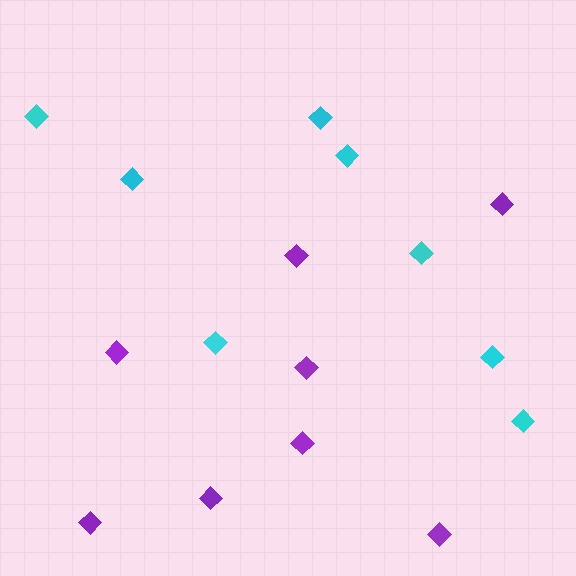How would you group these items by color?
There are 2 groups: one group of purple diamonds (8) and one group of cyan diamonds (8).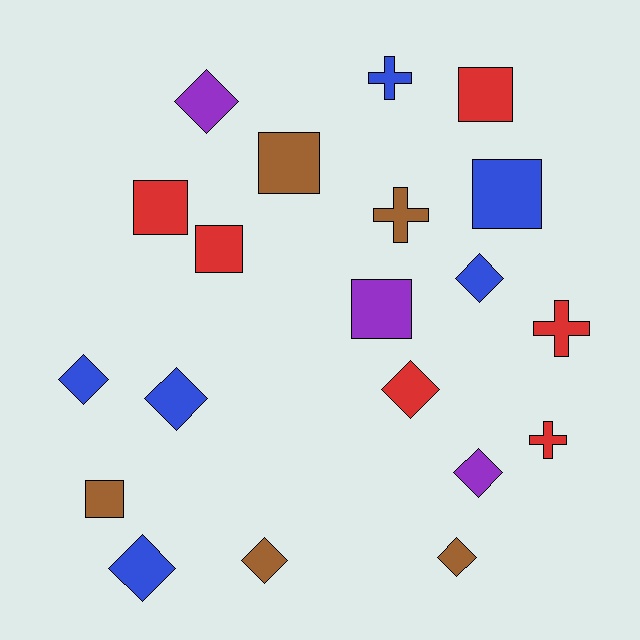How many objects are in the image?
There are 20 objects.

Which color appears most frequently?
Red, with 6 objects.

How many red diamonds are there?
There is 1 red diamond.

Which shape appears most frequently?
Diamond, with 9 objects.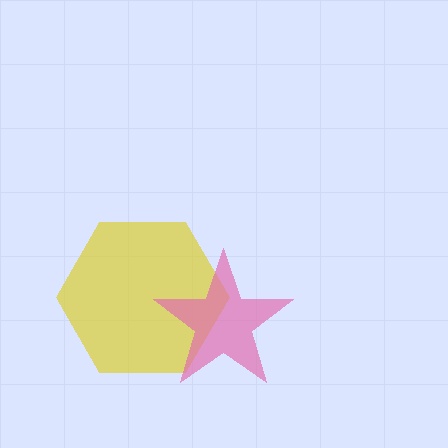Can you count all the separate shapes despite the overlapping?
Yes, there are 2 separate shapes.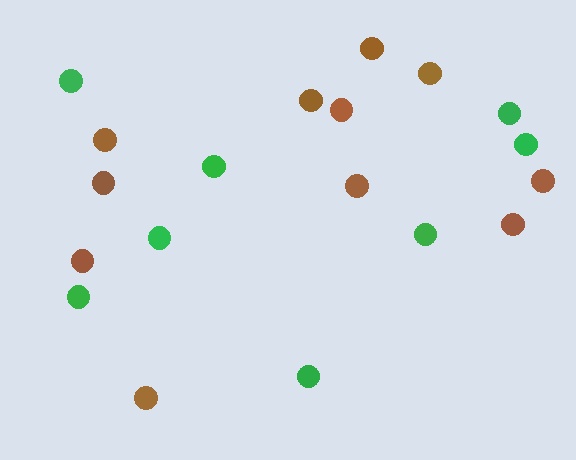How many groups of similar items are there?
There are 2 groups: one group of brown circles (11) and one group of green circles (8).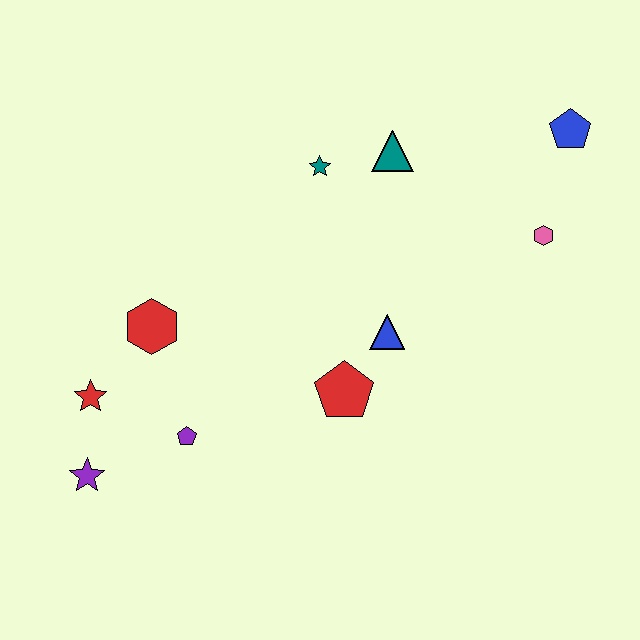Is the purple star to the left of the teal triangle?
Yes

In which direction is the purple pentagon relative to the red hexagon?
The purple pentagon is below the red hexagon.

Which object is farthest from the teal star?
The purple star is farthest from the teal star.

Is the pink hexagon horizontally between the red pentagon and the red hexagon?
No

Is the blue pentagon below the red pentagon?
No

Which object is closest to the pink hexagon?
The blue pentagon is closest to the pink hexagon.